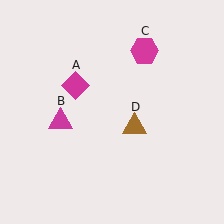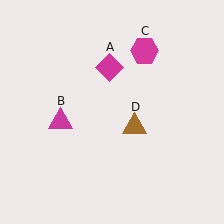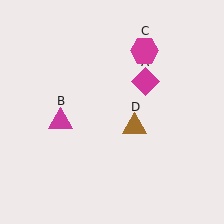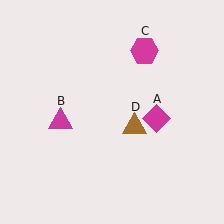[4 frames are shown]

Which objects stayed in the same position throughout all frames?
Magenta triangle (object B) and magenta hexagon (object C) and brown triangle (object D) remained stationary.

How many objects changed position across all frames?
1 object changed position: magenta diamond (object A).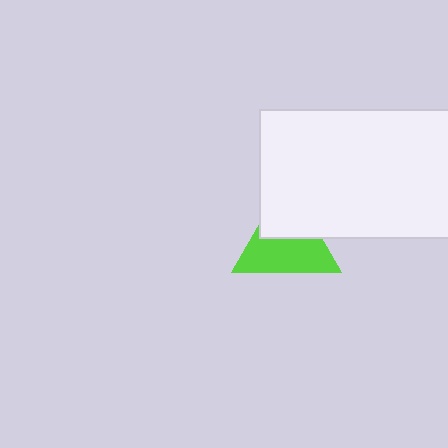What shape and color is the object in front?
The object in front is a white rectangle.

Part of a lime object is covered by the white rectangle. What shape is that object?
It is a triangle.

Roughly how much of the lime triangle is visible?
About half of it is visible (roughly 59%).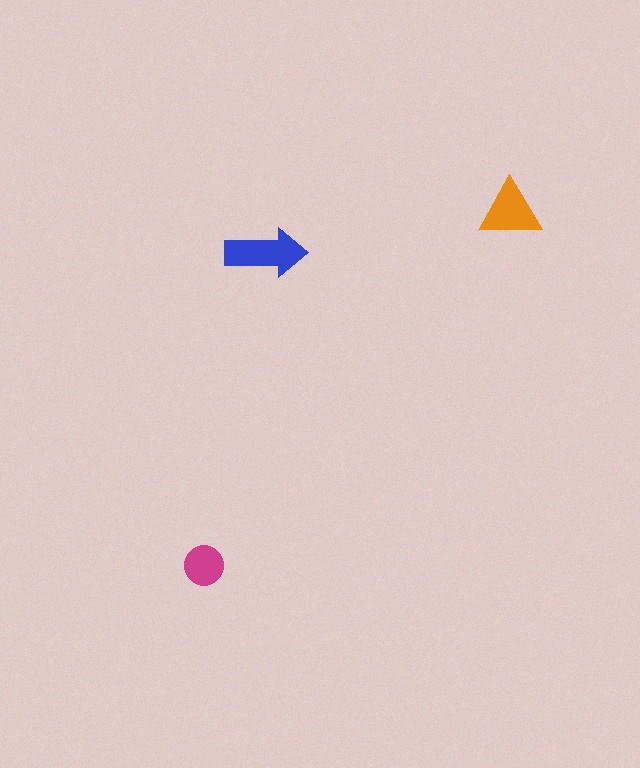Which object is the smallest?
The magenta circle.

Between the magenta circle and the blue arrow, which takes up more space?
The blue arrow.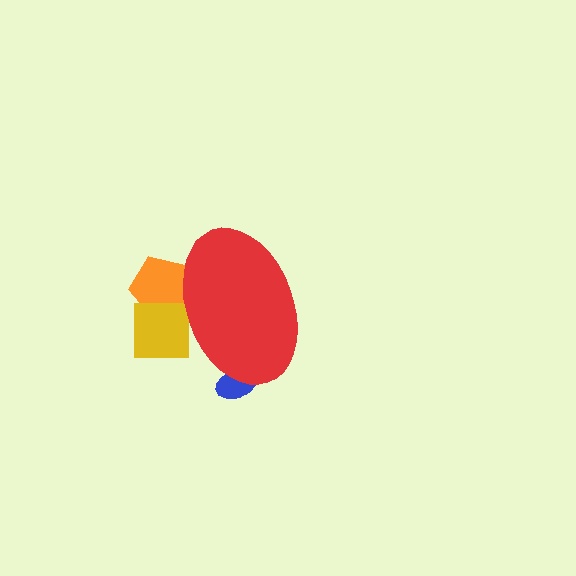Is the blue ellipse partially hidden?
Yes, the blue ellipse is partially hidden behind the red ellipse.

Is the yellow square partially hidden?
Yes, the yellow square is partially hidden behind the red ellipse.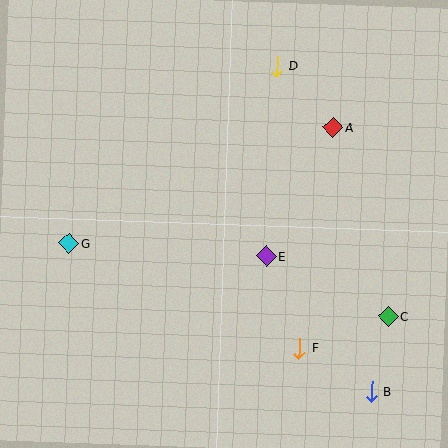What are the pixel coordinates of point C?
Point C is at (388, 316).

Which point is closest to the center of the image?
Point E at (266, 256) is closest to the center.